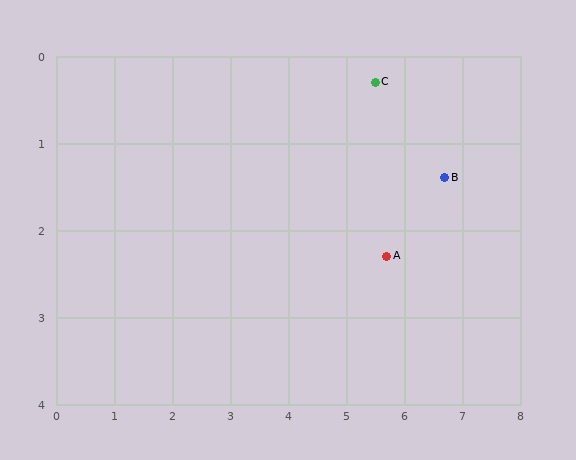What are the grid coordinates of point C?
Point C is at approximately (5.5, 0.3).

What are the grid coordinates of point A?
Point A is at approximately (5.7, 2.3).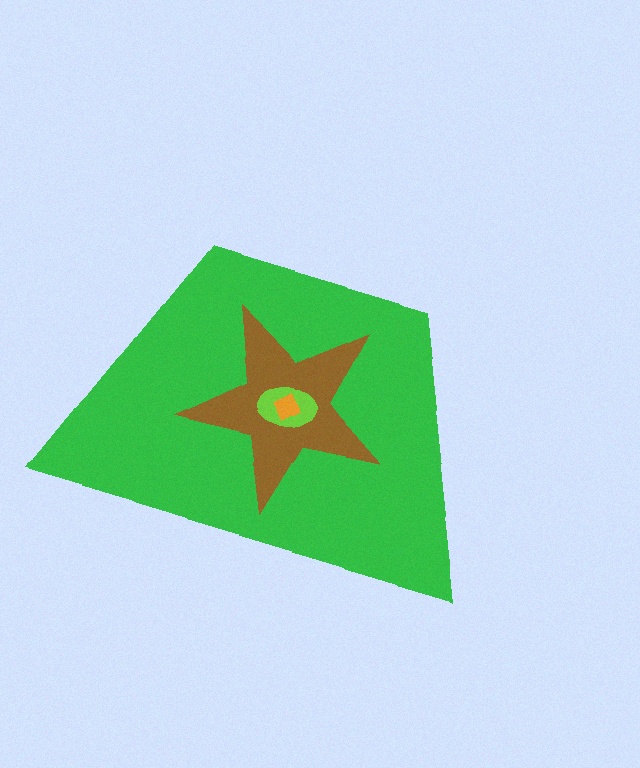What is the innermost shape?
The orange diamond.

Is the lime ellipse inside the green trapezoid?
Yes.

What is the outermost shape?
The green trapezoid.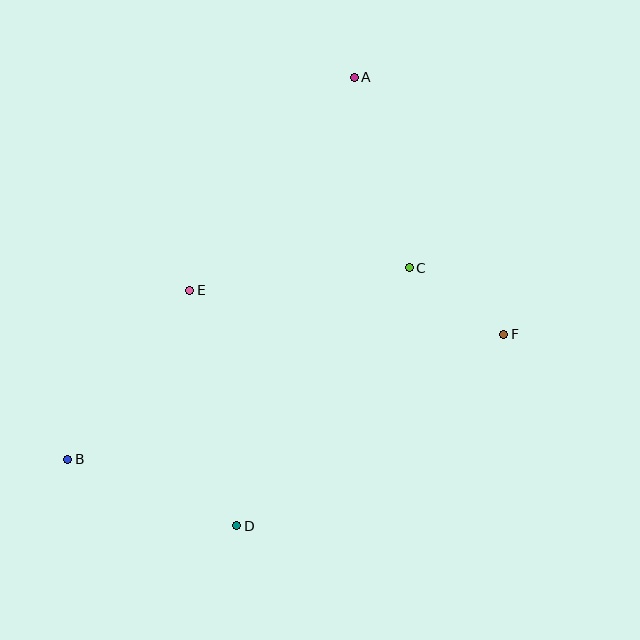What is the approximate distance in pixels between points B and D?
The distance between B and D is approximately 181 pixels.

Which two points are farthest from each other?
Points A and B are farthest from each other.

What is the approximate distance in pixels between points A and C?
The distance between A and C is approximately 198 pixels.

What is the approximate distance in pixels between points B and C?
The distance between B and C is approximately 391 pixels.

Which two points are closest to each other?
Points C and F are closest to each other.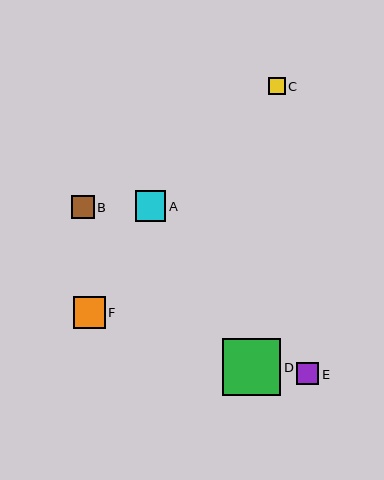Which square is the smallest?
Square C is the smallest with a size of approximately 17 pixels.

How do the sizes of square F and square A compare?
Square F and square A are approximately the same size.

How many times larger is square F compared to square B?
Square F is approximately 1.4 times the size of square B.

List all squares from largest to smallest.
From largest to smallest: D, F, A, B, E, C.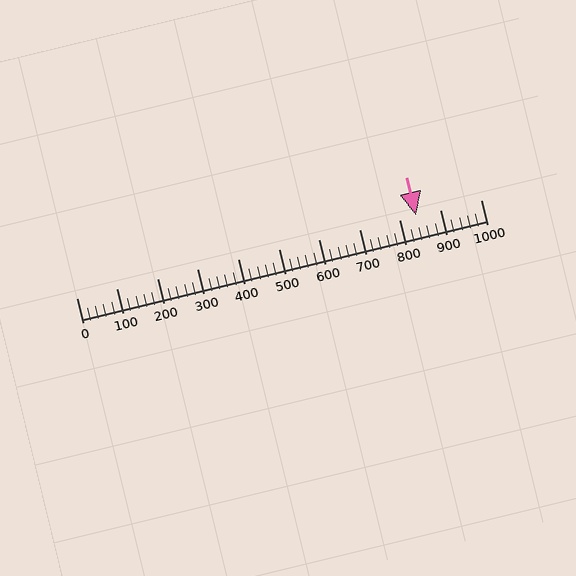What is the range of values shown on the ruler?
The ruler shows values from 0 to 1000.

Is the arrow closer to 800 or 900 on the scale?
The arrow is closer to 800.